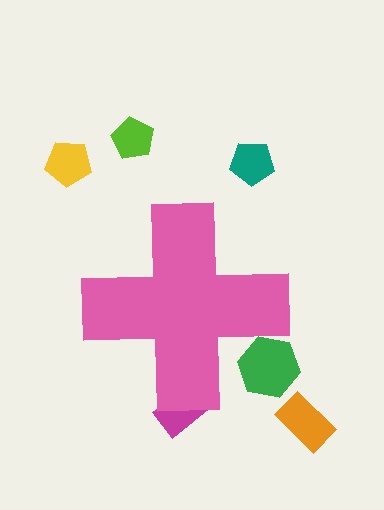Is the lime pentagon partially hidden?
No, the lime pentagon is fully visible.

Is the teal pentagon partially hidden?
No, the teal pentagon is fully visible.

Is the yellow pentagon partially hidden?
No, the yellow pentagon is fully visible.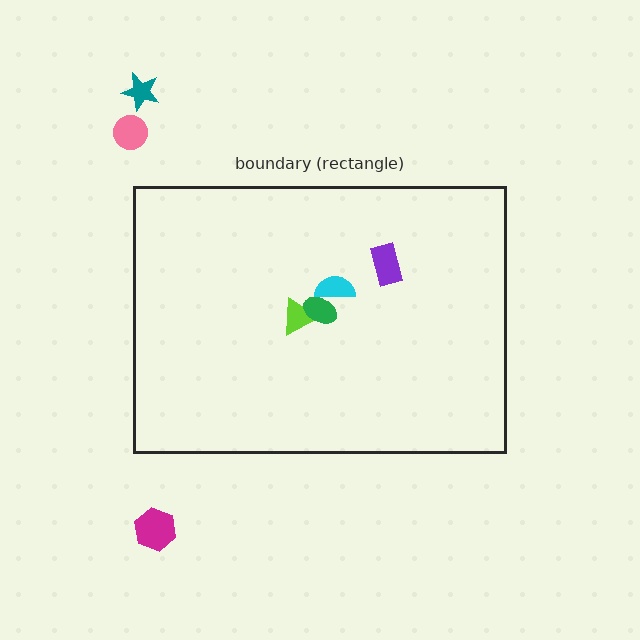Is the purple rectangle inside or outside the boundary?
Inside.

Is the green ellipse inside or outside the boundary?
Inside.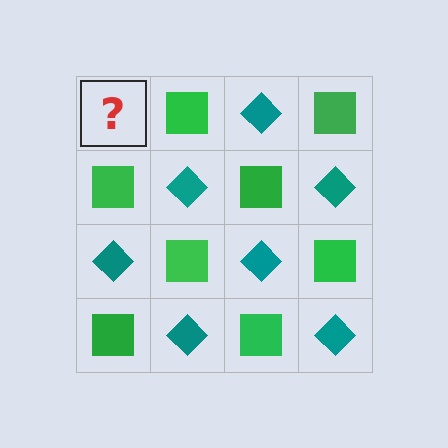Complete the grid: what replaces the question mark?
The question mark should be replaced with a teal diamond.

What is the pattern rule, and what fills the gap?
The rule is that it alternates teal diamond and green square in a checkerboard pattern. The gap should be filled with a teal diamond.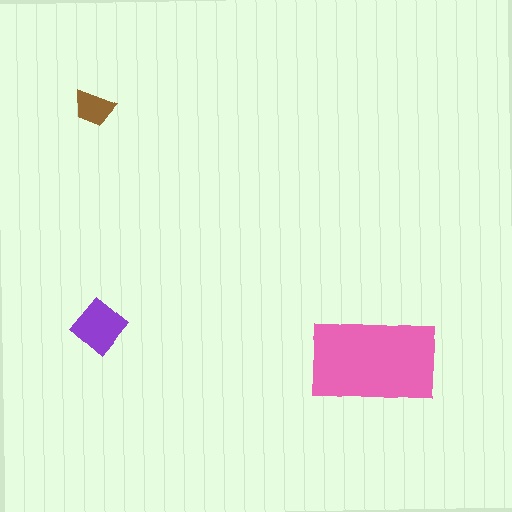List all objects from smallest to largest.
The brown trapezoid, the purple diamond, the pink rectangle.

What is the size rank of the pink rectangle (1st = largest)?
1st.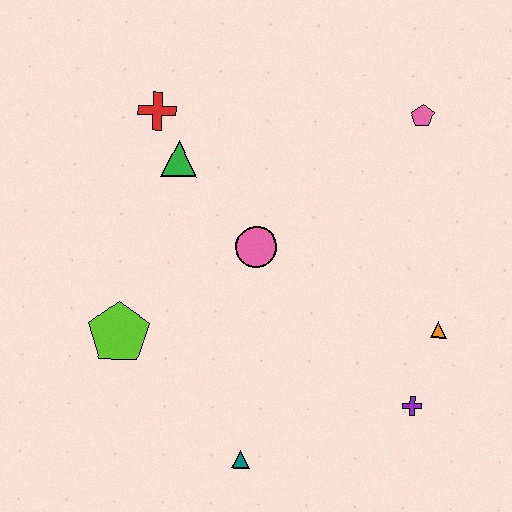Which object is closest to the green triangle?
The red cross is closest to the green triangle.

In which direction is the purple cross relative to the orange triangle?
The purple cross is below the orange triangle.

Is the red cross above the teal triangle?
Yes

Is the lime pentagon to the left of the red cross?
Yes